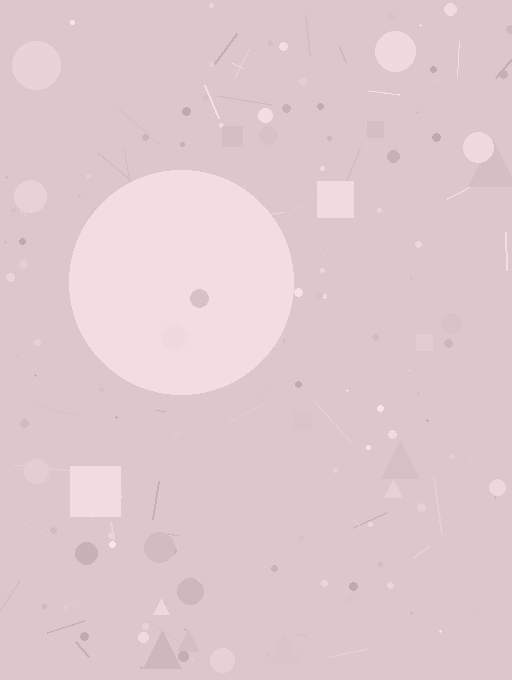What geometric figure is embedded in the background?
A circle is embedded in the background.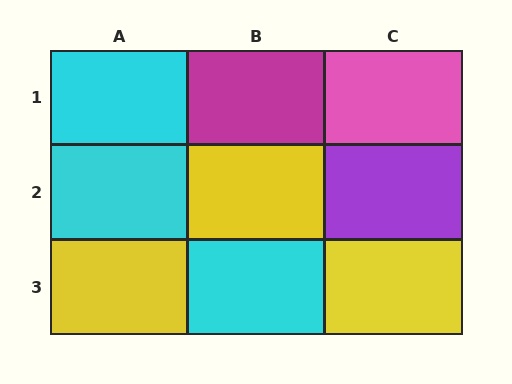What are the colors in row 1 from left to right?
Cyan, magenta, pink.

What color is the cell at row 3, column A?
Yellow.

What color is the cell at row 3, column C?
Yellow.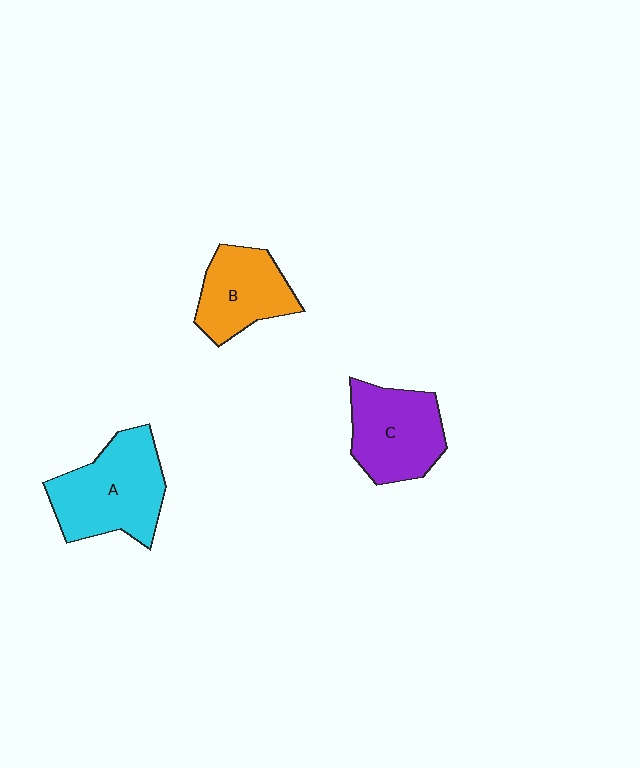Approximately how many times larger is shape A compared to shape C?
Approximately 1.2 times.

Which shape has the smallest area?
Shape B (orange).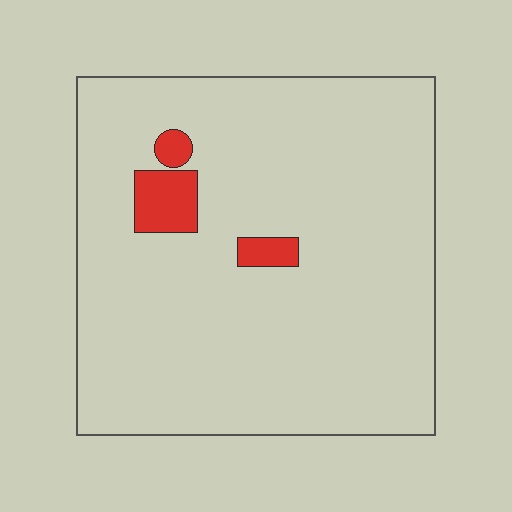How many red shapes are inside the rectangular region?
3.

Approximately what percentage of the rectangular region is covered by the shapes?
Approximately 5%.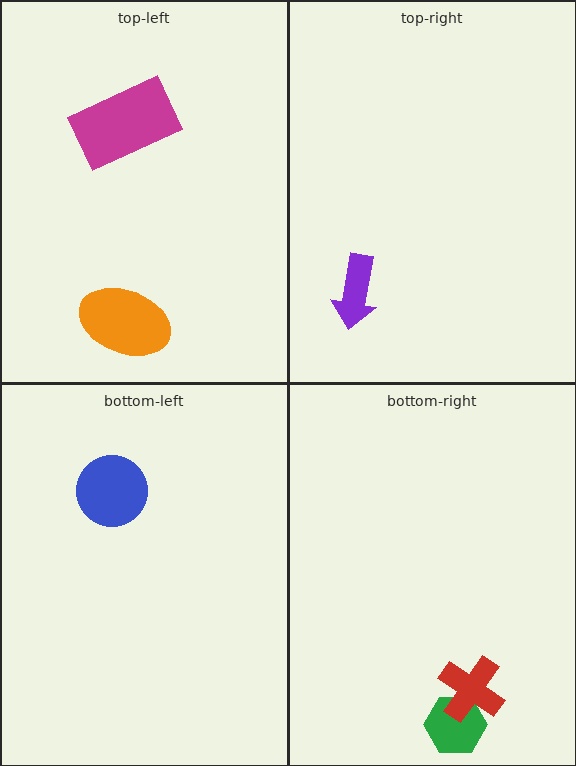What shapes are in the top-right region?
The purple arrow.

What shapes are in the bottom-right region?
The green hexagon, the red cross.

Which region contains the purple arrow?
The top-right region.